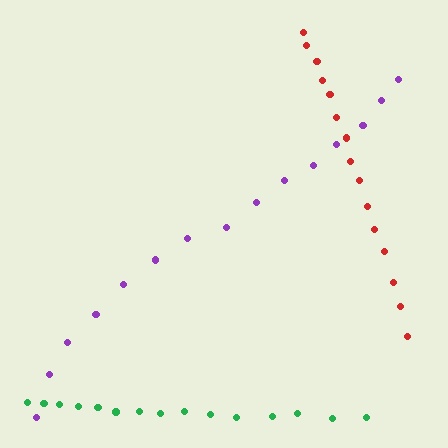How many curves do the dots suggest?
There are 3 distinct paths.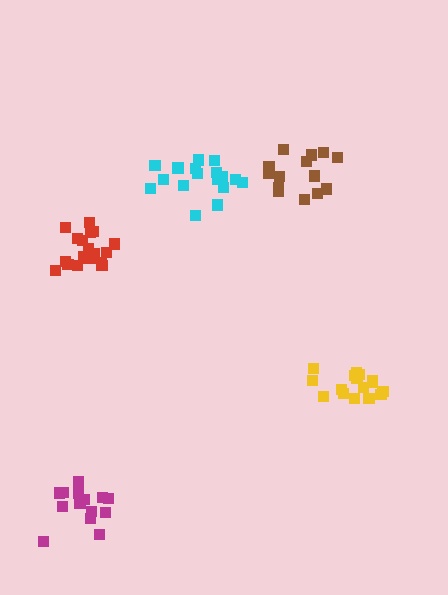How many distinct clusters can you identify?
There are 5 distinct clusters.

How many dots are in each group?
Group 1: 20 dots, Group 2: 18 dots, Group 3: 14 dots, Group 4: 16 dots, Group 5: 14 dots (82 total).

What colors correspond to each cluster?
The clusters are colored: red, cyan, magenta, yellow, brown.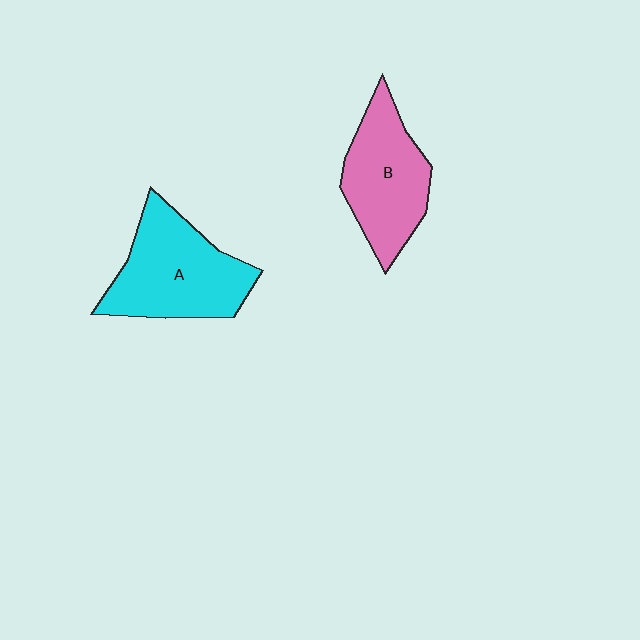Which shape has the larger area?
Shape A (cyan).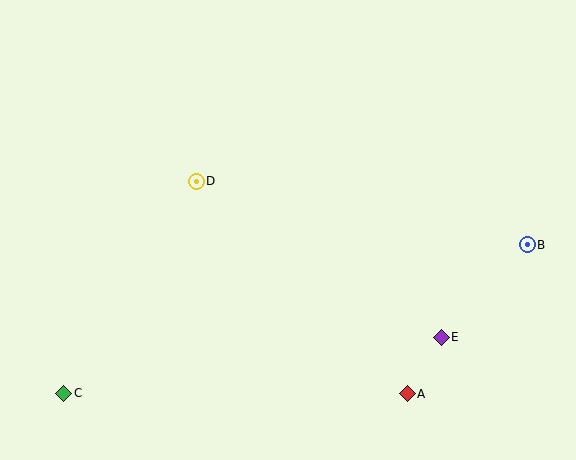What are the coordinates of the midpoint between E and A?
The midpoint between E and A is at (424, 366).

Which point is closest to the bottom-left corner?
Point C is closest to the bottom-left corner.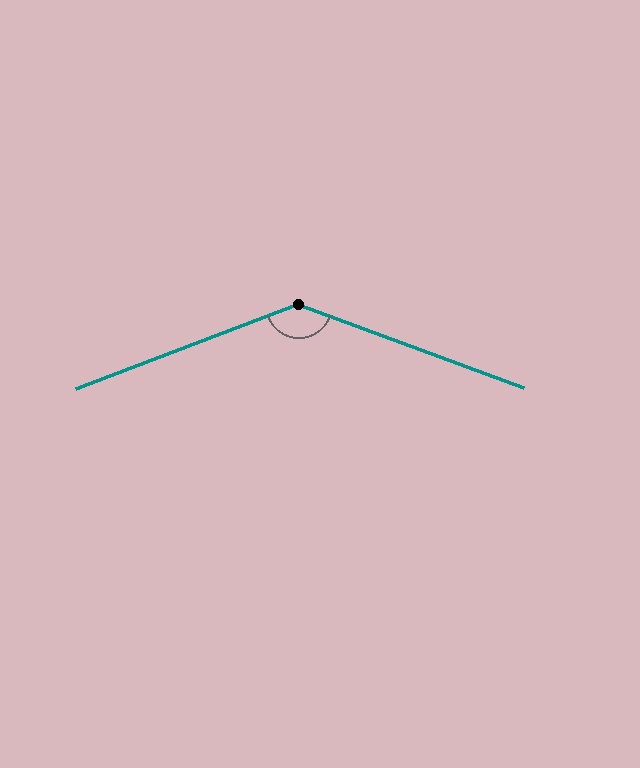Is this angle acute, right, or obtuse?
It is obtuse.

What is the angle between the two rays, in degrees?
Approximately 139 degrees.